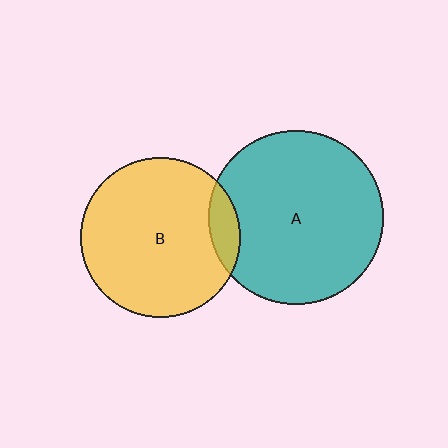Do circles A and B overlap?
Yes.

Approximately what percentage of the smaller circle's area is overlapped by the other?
Approximately 10%.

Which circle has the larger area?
Circle A (teal).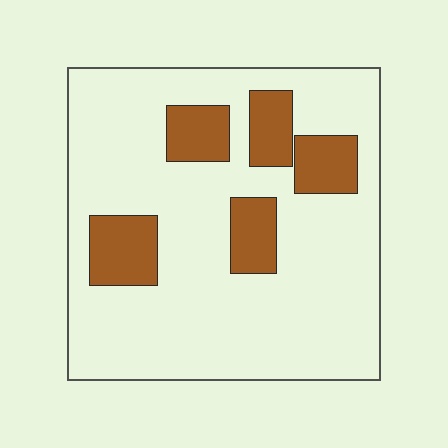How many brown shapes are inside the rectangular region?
5.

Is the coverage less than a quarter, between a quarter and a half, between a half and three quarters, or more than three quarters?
Less than a quarter.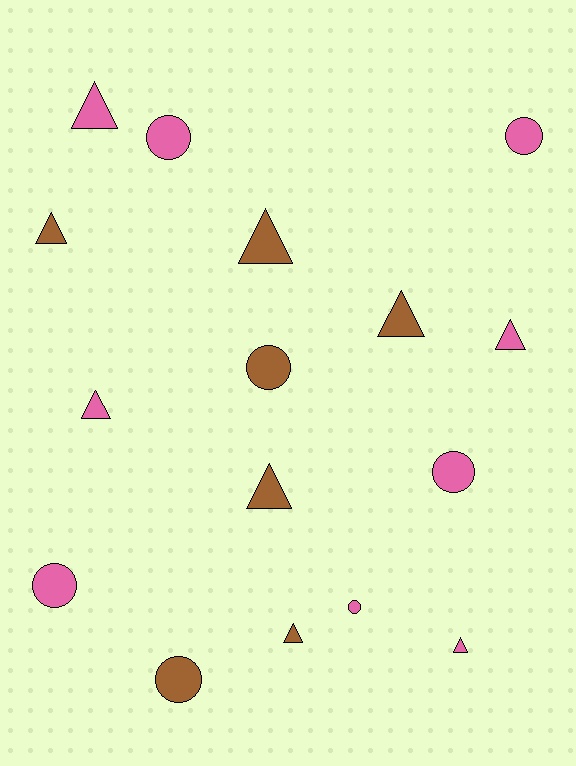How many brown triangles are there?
There are 5 brown triangles.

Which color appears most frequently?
Pink, with 9 objects.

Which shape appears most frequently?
Triangle, with 9 objects.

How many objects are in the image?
There are 16 objects.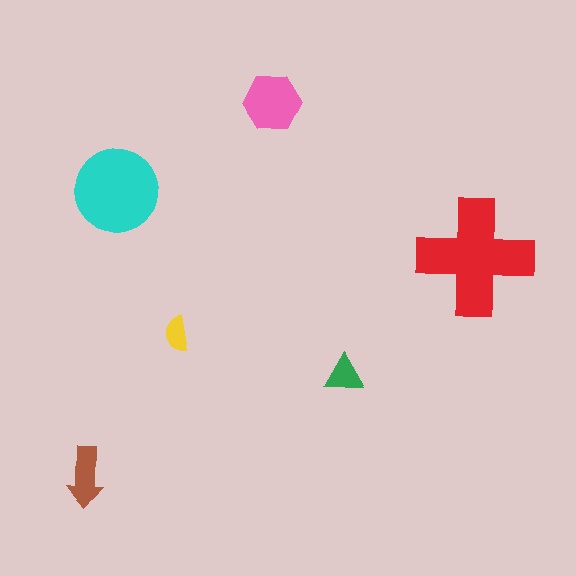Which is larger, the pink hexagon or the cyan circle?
The cyan circle.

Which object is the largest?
The red cross.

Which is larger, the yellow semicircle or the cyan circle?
The cyan circle.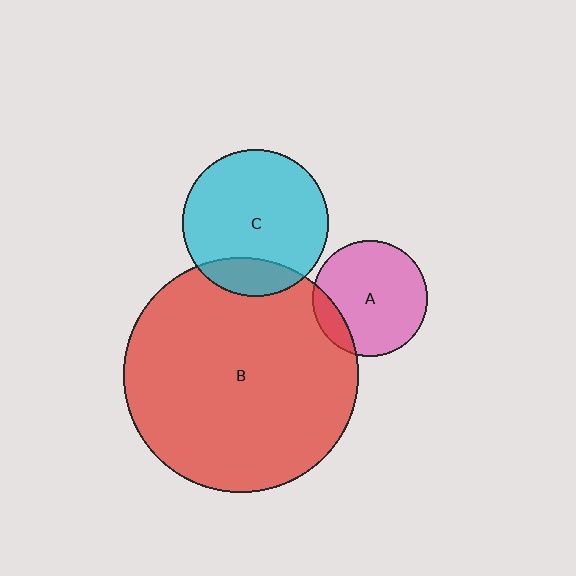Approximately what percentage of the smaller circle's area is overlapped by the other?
Approximately 15%.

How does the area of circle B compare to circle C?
Approximately 2.6 times.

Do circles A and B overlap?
Yes.